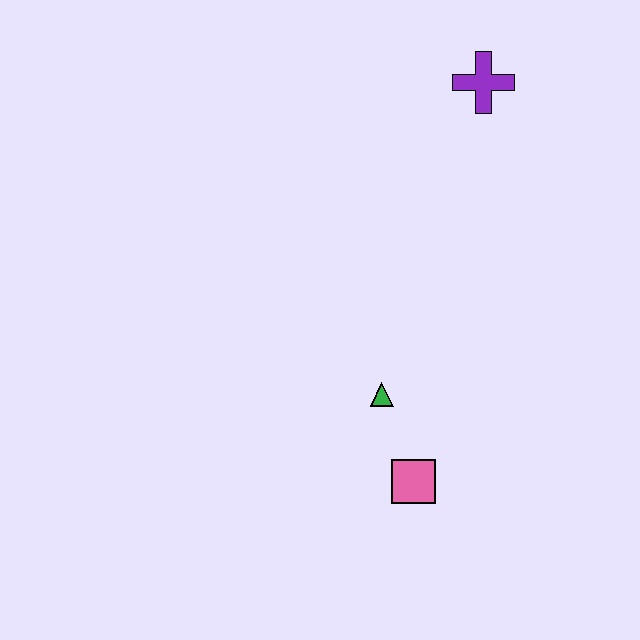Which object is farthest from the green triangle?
The purple cross is farthest from the green triangle.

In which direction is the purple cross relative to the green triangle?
The purple cross is above the green triangle.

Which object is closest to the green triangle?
The pink square is closest to the green triangle.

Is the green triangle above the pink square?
Yes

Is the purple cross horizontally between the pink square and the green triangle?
No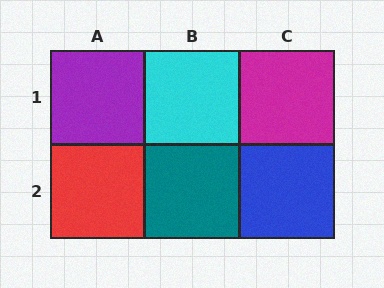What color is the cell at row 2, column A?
Red.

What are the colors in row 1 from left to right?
Purple, cyan, magenta.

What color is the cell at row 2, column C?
Blue.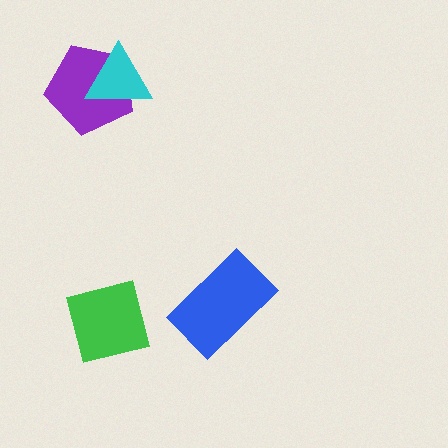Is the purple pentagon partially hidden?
Yes, it is partially covered by another shape.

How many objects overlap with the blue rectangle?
0 objects overlap with the blue rectangle.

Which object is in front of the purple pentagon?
The cyan triangle is in front of the purple pentagon.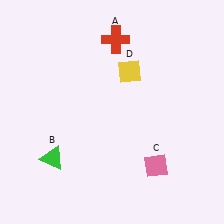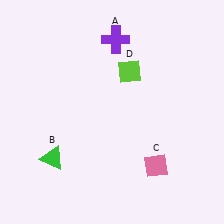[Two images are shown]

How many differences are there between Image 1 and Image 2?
There are 2 differences between the two images.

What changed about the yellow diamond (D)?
In Image 1, D is yellow. In Image 2, it changed to lime.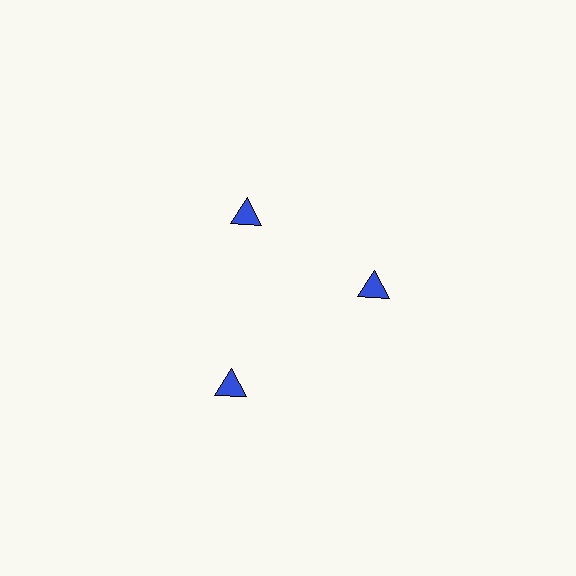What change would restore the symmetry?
The symmetry would be restored by moving it inward, back onto the ring so that all 3 triangles sit at equal angles and equal distance from the center.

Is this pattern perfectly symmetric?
No. The 3 blue triangles are arranged in a ring, but one element near the 7 o'clock position is pushed outward from the center, breaking the 3-fold rotational symmetry.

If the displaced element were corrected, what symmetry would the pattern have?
It would have 3-fold rotational symmetry — the pattern would map onto itself every 120 degrees.